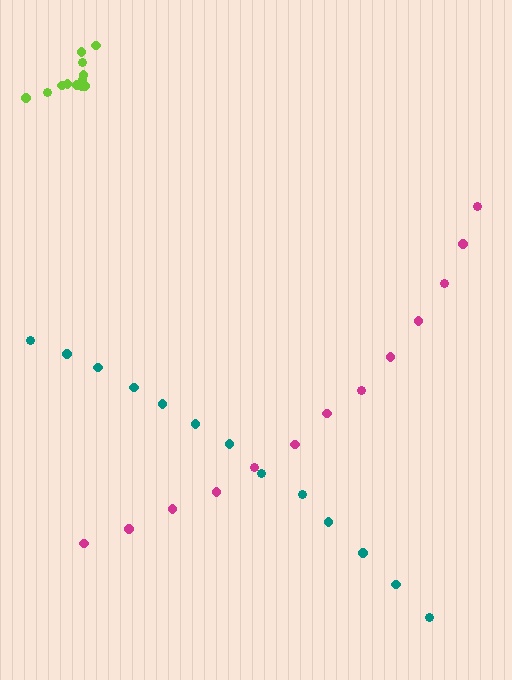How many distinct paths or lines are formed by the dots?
There are 3 distinct paths.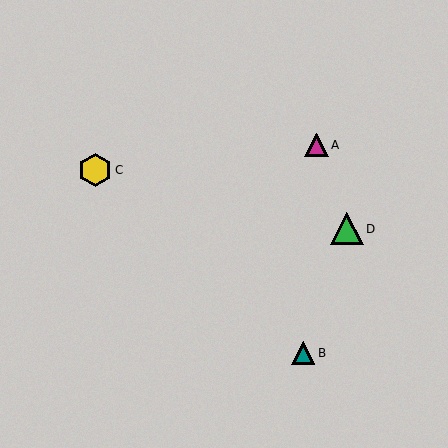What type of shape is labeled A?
Shape A is a magenta triangle.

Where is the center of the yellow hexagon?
The center of the yellow hexagon is at (95, 170).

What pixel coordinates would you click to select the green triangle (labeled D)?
Click at (347, 229) to select the green triangle D.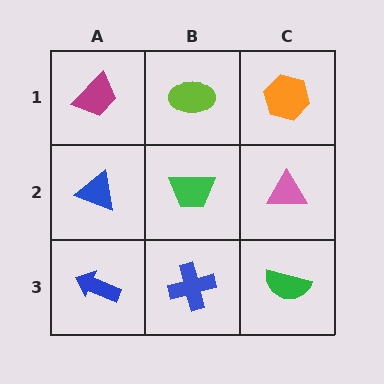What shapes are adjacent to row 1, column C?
A pink triangle (row 2, column C), a lime ellipse (row 1, column B).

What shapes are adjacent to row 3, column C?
A pink triangle (row 2, column C), a blue cross (row 3, column B).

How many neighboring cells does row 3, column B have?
3.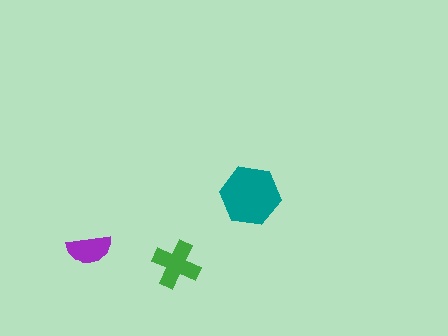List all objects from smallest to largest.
The purple semicircle, the green cross, the teal hexagon.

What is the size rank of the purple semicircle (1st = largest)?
3rd.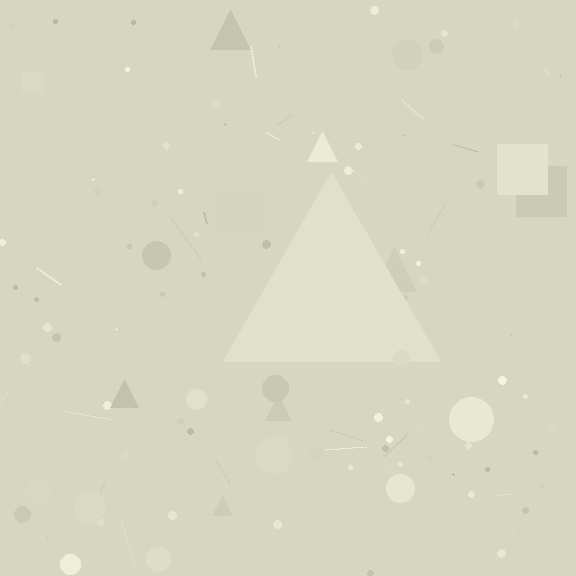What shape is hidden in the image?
A triangle is hidden in the image.